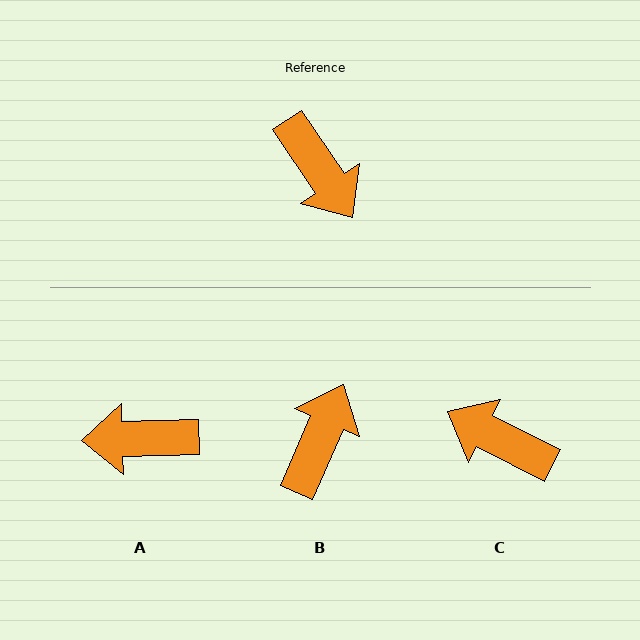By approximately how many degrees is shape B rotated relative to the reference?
Approximately 122 degrees counter-clockwise.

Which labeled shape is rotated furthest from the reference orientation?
C, about 151 degrees away.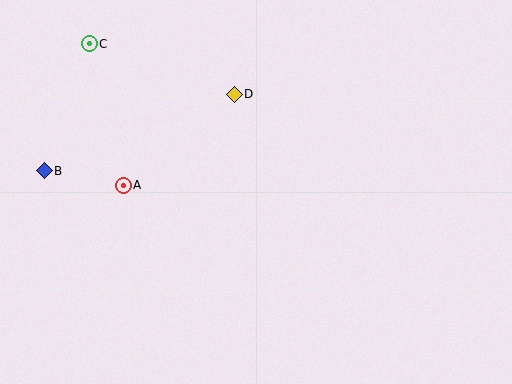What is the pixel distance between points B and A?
The distance between B and A is 81 pixels.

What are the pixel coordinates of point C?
Point C is at (89, 44).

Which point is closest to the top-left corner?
Point C is closest to the top-left corner.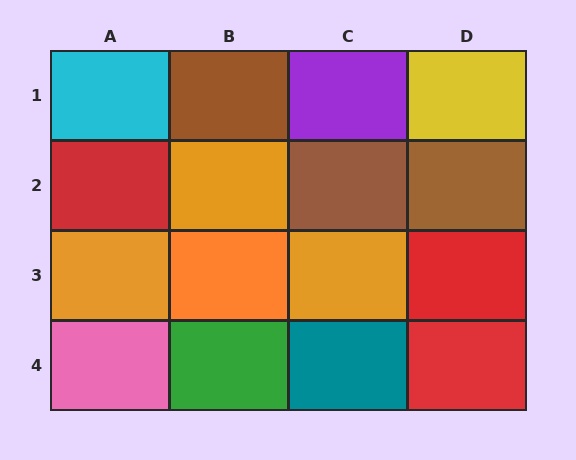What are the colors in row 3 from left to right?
Orange, orange, orange, red.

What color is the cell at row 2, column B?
Orange.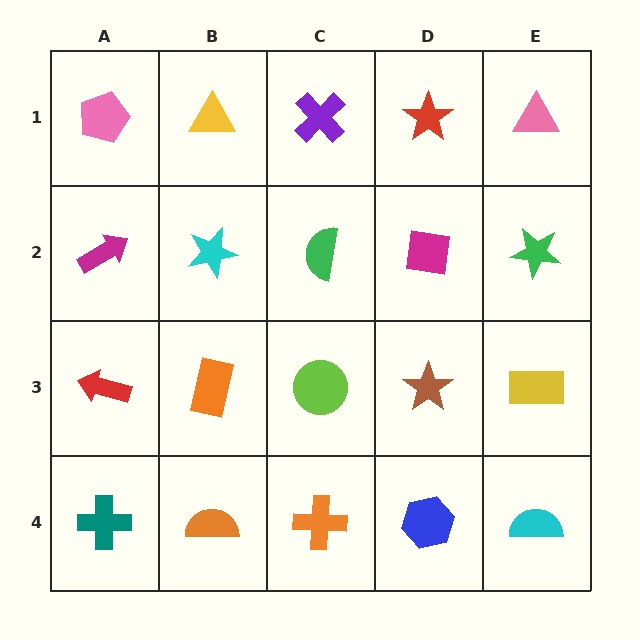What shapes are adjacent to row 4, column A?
A red arrow (row 3, column A), an orange semicircle (row 4, column B).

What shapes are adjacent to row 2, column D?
A red star (row 1, column D), a brown star (row 3, column D), a green semicircle (row 2, column C), a green star (row 2, column E).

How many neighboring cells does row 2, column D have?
4.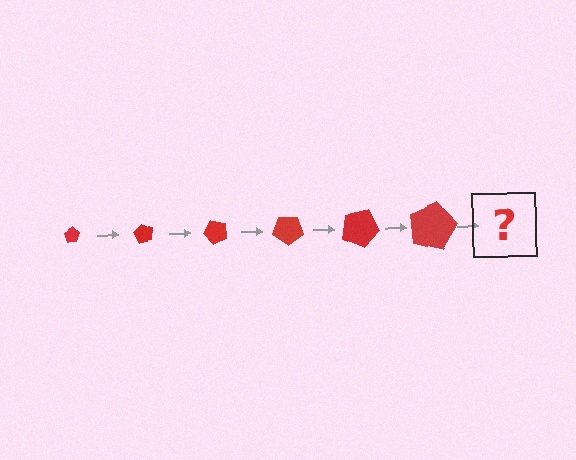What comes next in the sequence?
The next element should be a pentagon, larger than the previous one and rotated 360 degrees from the start.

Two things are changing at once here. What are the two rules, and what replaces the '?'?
The two rules are that the pentagon grows larger each step and it rotates 60 degrees each step. The '?' should be a pentagon, larger than the previous one and rotated 360 degrees from the start.